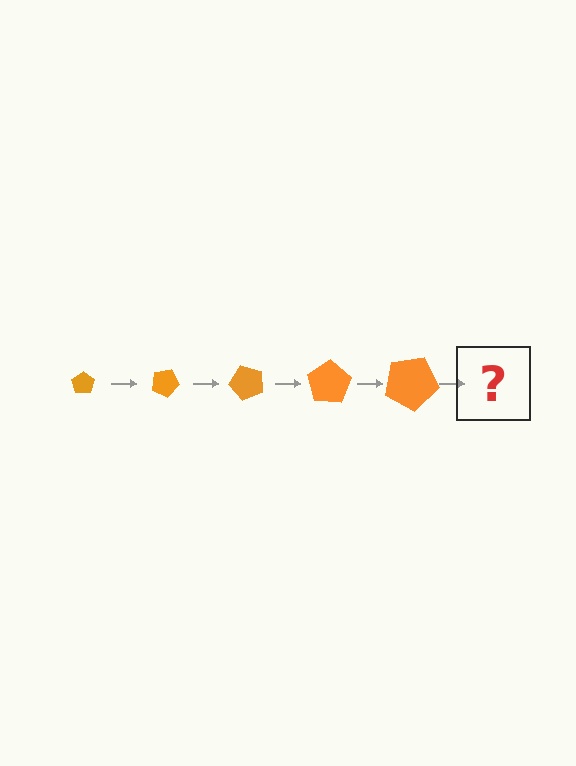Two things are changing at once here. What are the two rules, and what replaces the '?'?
The two rules are that the pentagon grows larger each step and it rotates 25 degrees each step. The '?' should be a pentagon, larger than the previous one and rotated 125 degrees from the start.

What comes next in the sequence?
The next element should be a pentagon, larger than the previous one and rotated 125 degrees from the start.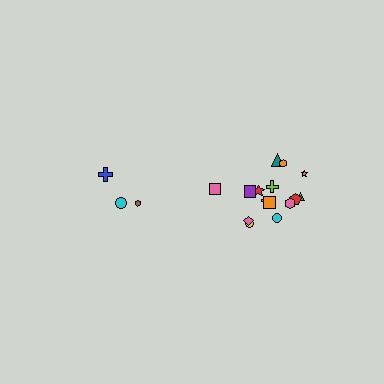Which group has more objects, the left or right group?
The right group.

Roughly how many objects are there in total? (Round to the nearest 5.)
Roughly 20 objects in total.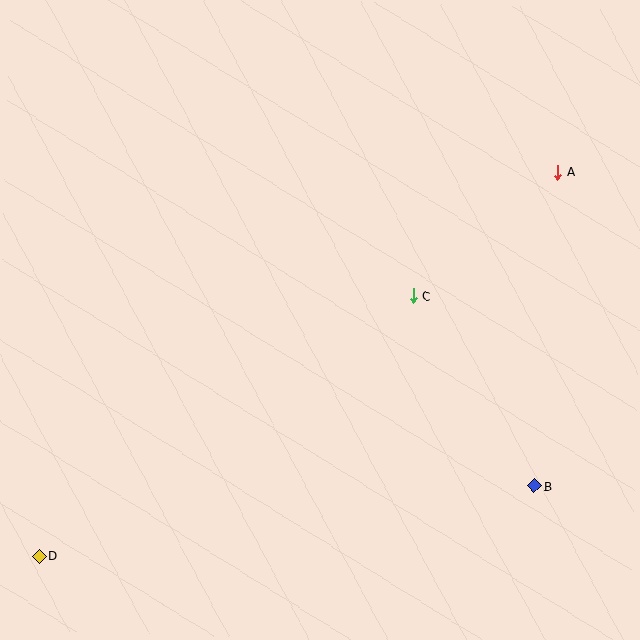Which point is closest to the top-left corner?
Point C is closest to the top-left corner.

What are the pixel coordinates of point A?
Point A is at (558, 172).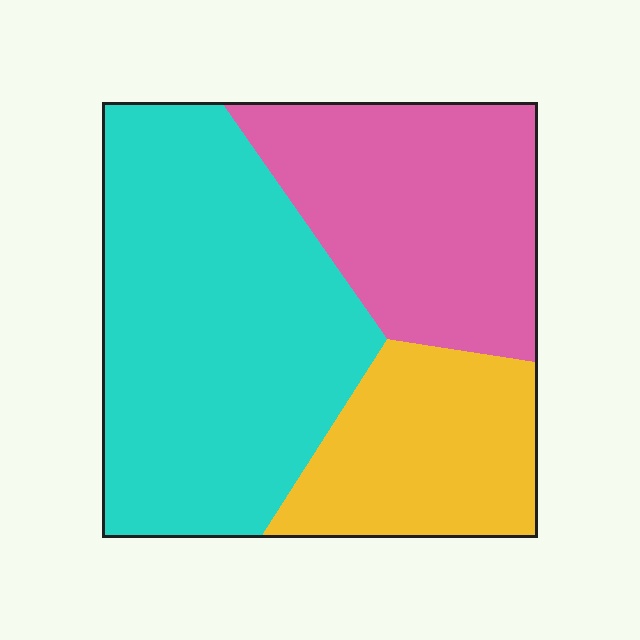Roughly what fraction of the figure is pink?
Pink covers about 30% of the figure.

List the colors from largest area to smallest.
From largest to smallest: cyan, pink, yellow.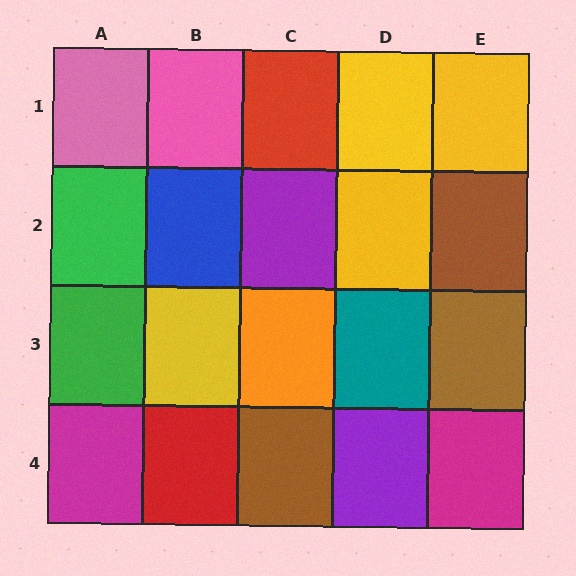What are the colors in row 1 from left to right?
Pink, pink, red, yellow, yellow.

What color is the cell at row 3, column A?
Green.